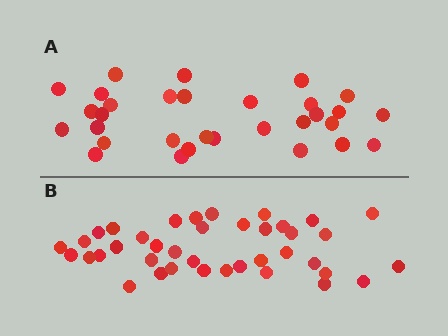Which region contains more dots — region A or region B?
Region B (the bottom region) has more dots.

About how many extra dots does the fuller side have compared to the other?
Region B has roughly 8 or so more dots than region A.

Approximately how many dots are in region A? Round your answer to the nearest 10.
About 30 dots. (The exact count is 31, which rounds to 30.)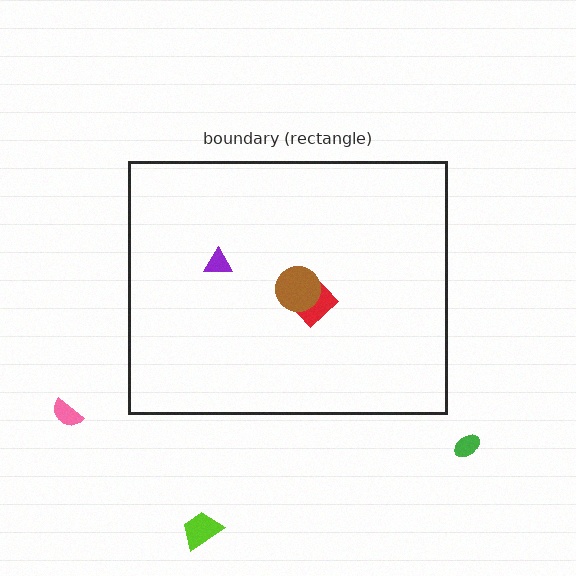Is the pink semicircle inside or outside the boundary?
Outside.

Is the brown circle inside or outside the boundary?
Inside.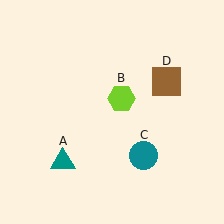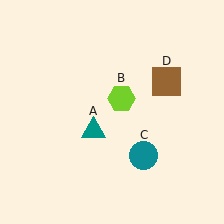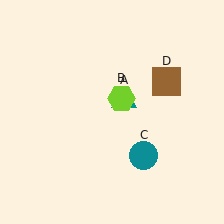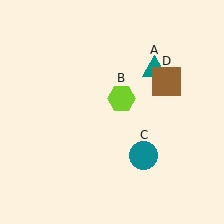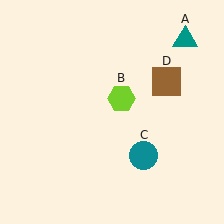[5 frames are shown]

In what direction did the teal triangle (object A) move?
The teal triangle (object A) moved up and to the right.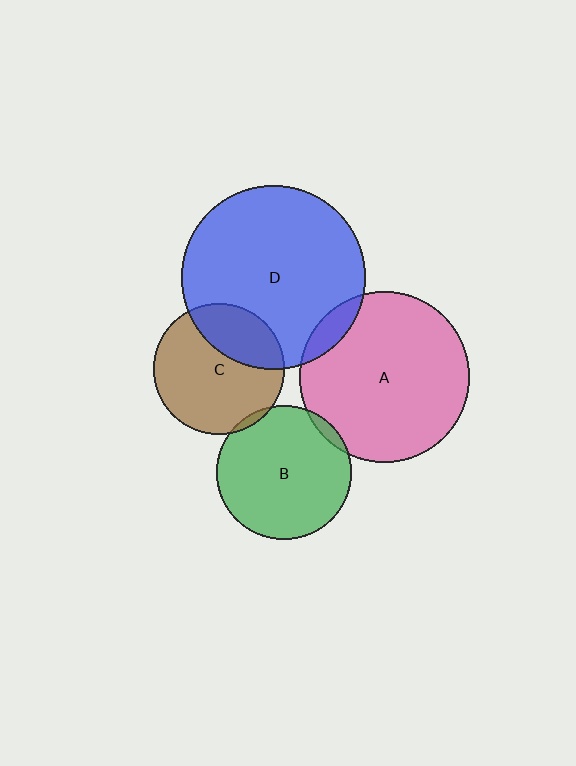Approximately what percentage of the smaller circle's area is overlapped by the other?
Approximately 10%.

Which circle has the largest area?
Circle D (blue).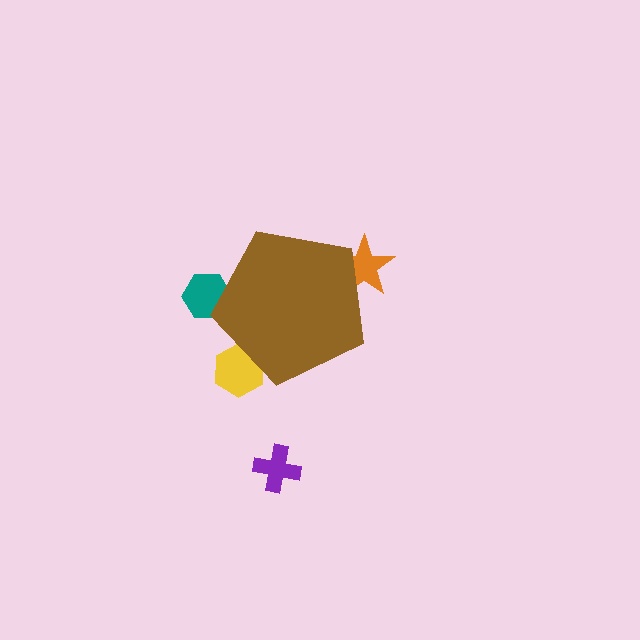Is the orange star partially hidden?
Yes, the orange star is partially hidden behind the brown pentagon.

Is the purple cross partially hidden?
No, the purple cross is fully visible.